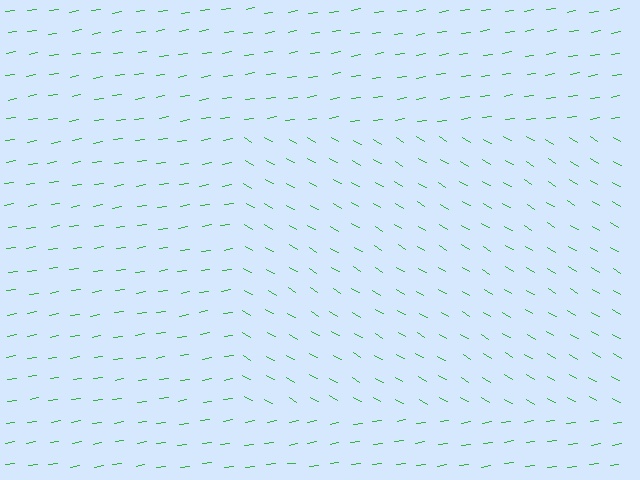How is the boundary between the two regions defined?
The boundary is defined purely by a change in line orientation (approximately 39 degrees difference). All lines are the same color and thickness.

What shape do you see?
I see a rectangle.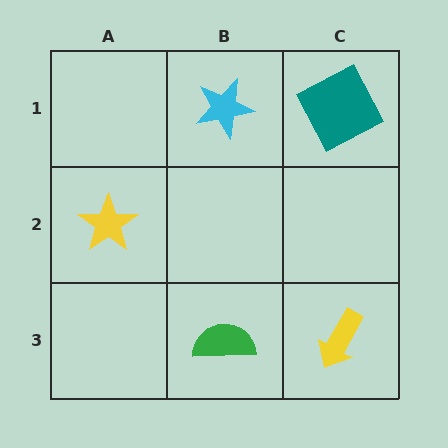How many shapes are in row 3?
2 shapes.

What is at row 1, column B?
A cyan star.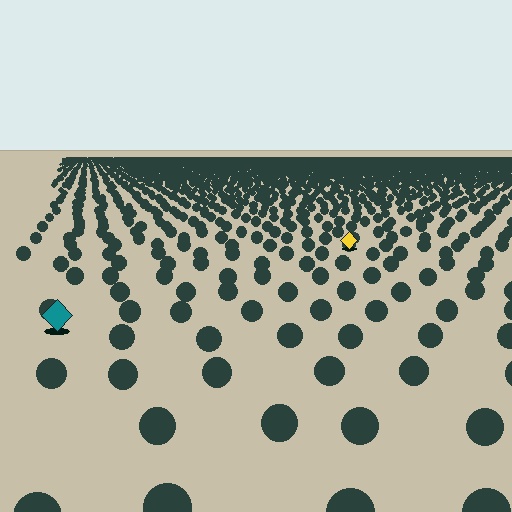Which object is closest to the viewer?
The teal diamond is closest. The texture marks near it are larger and more spread out.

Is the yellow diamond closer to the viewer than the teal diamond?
No. The teal diamond is closer — you can tell from the texture gradient: the ground texture is coarser near it.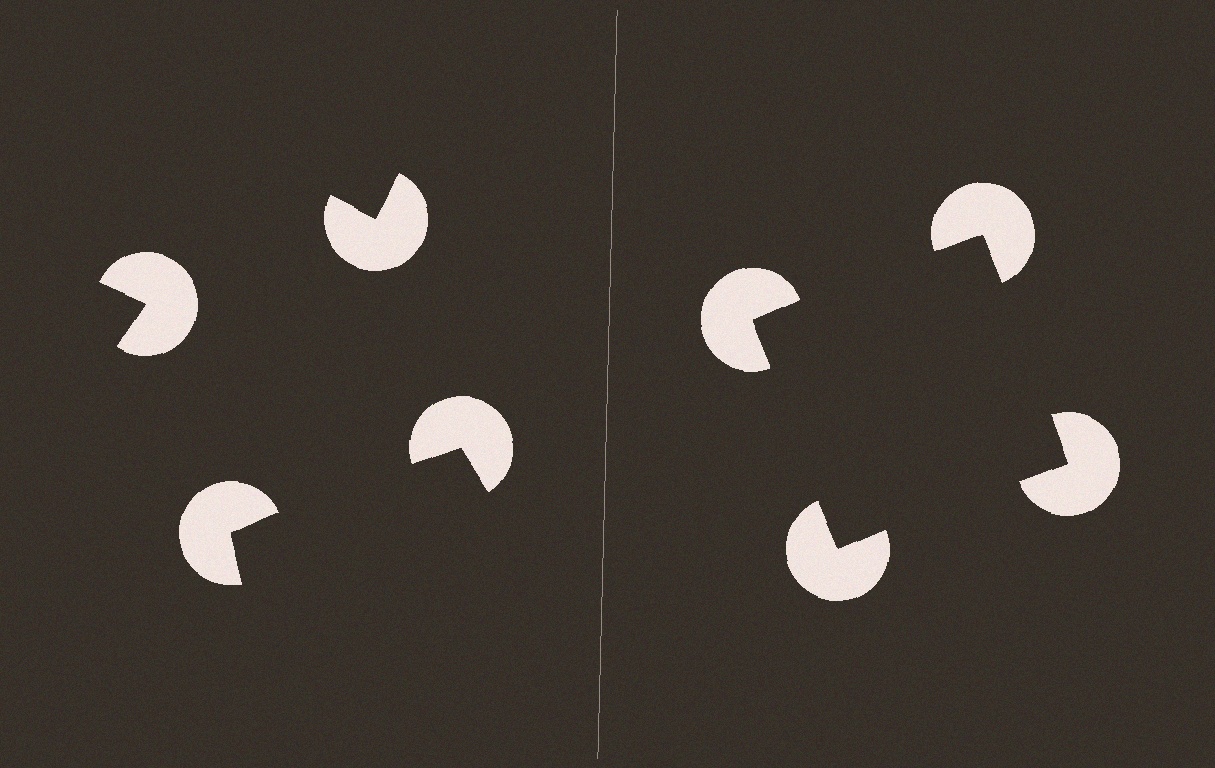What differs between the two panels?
The pac-man discs are positioned identically on both sides; only the wedge orientations differ. On the right they align to a square; on the left they are misaligned.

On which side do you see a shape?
An illusory square appears on the right side. On the left side the wedge cuts are rotated, so no coherent shape forms.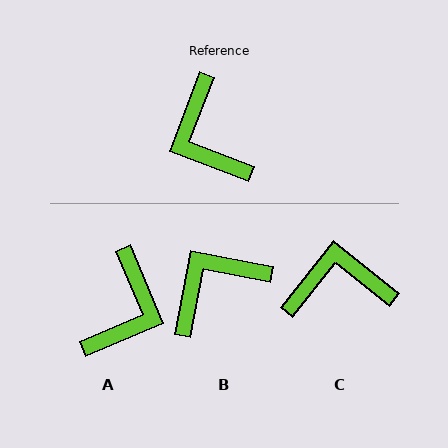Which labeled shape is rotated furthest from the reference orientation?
A, about 134 degrees away.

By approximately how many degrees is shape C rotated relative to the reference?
Approximately 108 degrees clockwise.